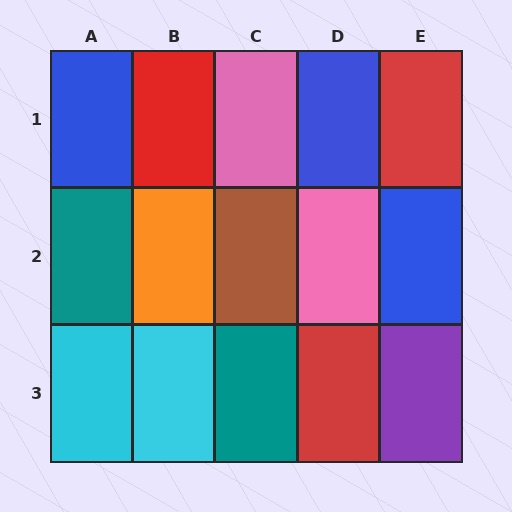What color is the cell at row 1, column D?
Blue.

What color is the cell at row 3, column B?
Cyan.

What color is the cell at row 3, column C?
Teal.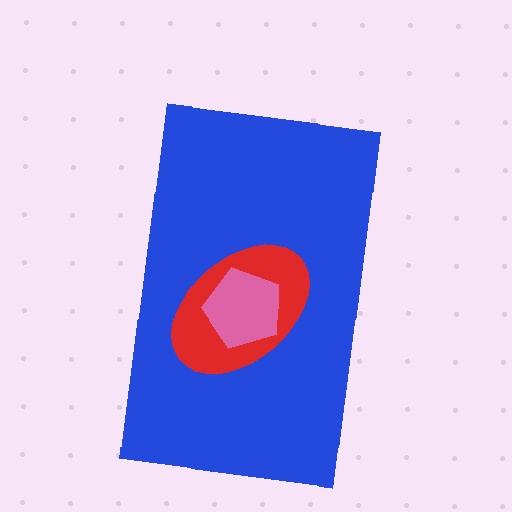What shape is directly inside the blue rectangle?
The red ellipse.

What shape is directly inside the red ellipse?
The pink pentagon.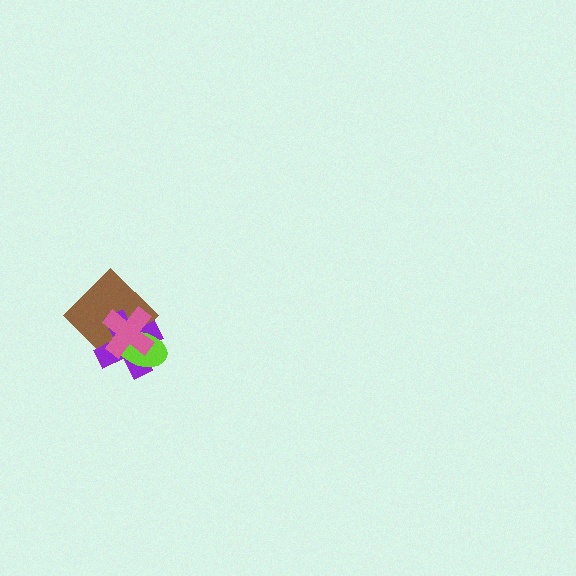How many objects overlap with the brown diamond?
3 objects overlap with the brown diamond.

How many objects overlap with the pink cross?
3 objects overlap with the pink cross.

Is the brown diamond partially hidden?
Yes, it is partially covered by another shape.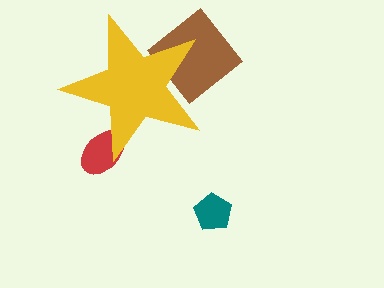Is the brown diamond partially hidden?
Yes, the brown diamond is partially hidden behind the yellow star.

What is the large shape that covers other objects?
A yellow star.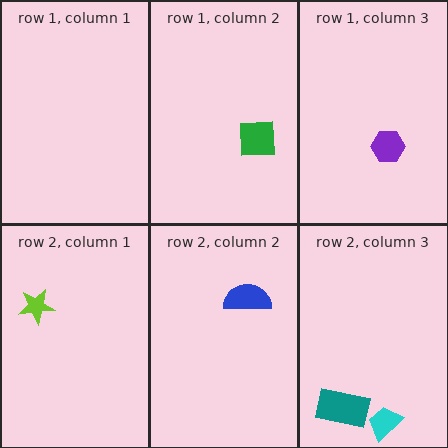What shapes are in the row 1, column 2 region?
The green square.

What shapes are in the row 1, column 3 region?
The purple hexagon.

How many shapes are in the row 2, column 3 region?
2.